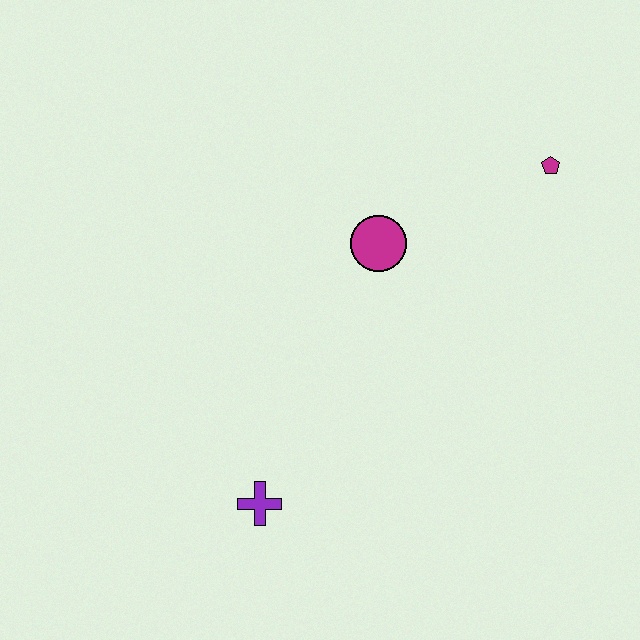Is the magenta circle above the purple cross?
Yes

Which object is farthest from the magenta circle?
The purple cross is farthest from the magenta circle.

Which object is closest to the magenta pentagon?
The magenta circle is closest to the magenta pentagon.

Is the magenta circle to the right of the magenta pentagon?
No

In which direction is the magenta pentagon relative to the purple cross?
The magenta pentagon is above the purple cross.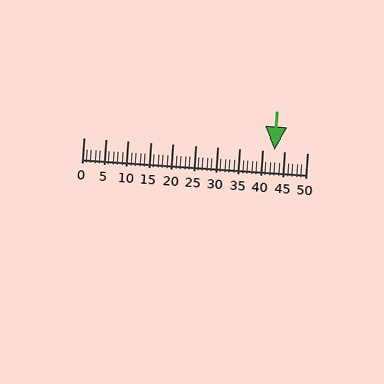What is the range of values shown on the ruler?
The ruler shows values from 0 to 50.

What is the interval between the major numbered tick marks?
The major tick marks are spaced 5 units apart.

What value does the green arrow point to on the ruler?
The green arrow points to approximately 43.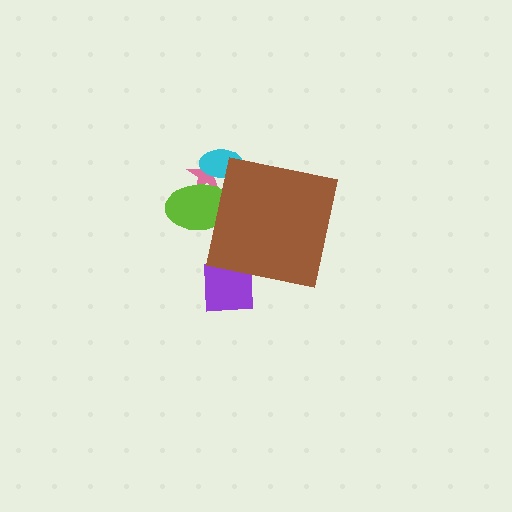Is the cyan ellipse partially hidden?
Yes, the cyan ellipse is partially hidden behind the brown square.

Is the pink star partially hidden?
Yes, the pink star is partially hidden behind the brown square.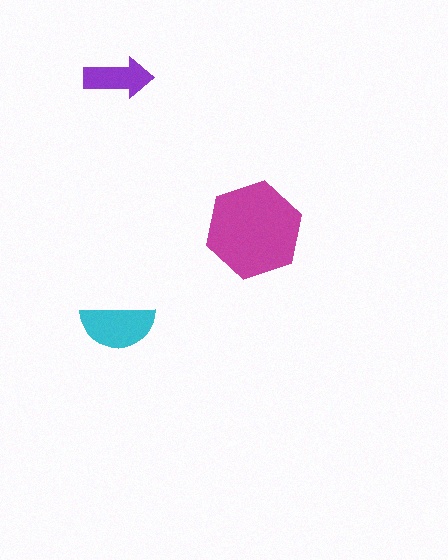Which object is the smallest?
The purple arrow.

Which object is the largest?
The magenta hexagon.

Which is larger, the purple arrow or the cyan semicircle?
The cyan semicircle.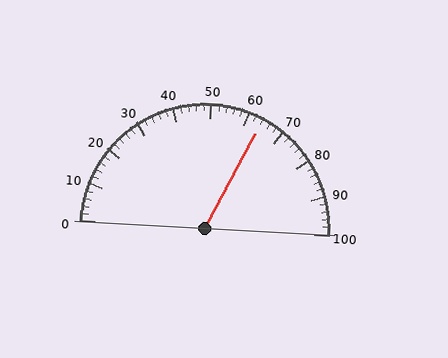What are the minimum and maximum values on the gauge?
The gauge ranges from 0 to 100.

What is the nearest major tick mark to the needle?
The nearest major tick mark is 60.